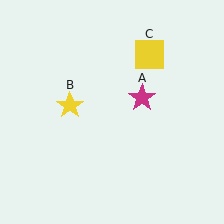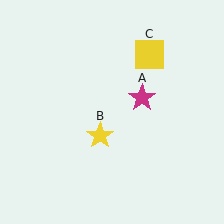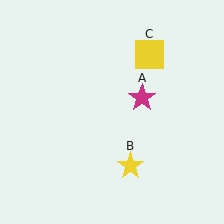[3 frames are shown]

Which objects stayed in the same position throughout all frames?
Magenta star (object A) and yellow square (object C) remained stationary.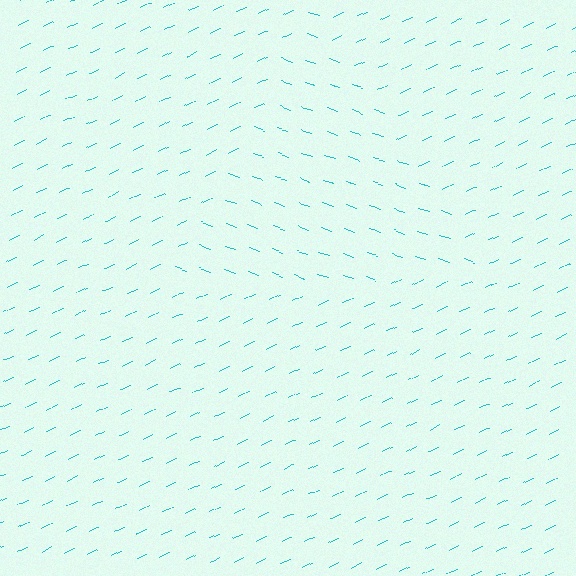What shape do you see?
I see a triangle.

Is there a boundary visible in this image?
Yes, there is a texture boundary formed by a change in line orientation.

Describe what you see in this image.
The image is filled with small cyan line segments. A triangle region in the image has lines oriented differently from the surrounding lines, creating a visible texture boundary.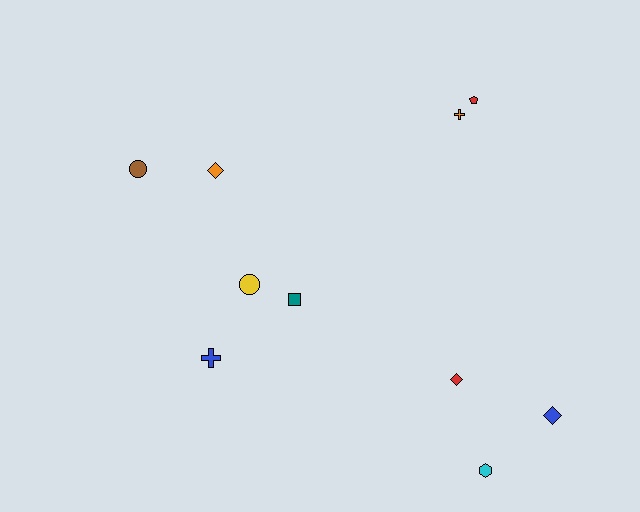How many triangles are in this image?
There are no triangles.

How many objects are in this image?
There are 10 objects.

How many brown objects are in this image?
There is 1 brown object.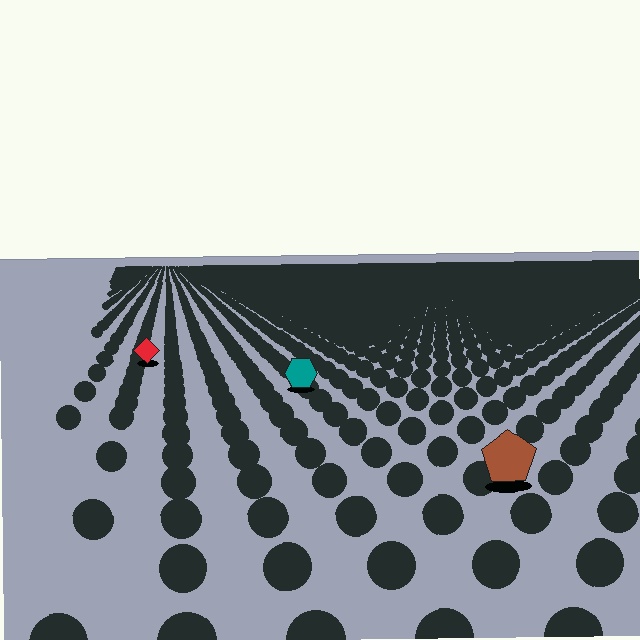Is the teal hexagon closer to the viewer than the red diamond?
Yes. The teal hexagon is closer — you can tell from the texture gradient: the ground texture is coarser near it.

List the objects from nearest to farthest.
From nearest to farthest: the brown pentagon, the teal hexagon, the red diamond.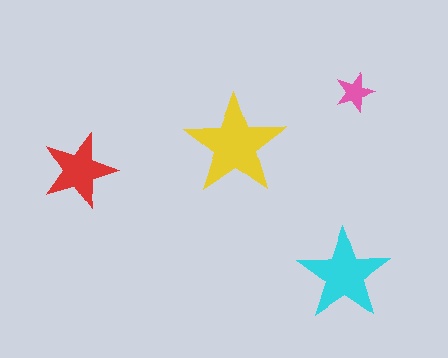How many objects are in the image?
There are 4 objects in the image.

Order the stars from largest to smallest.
the yellow one, the cyan one, the red one, the pink one.